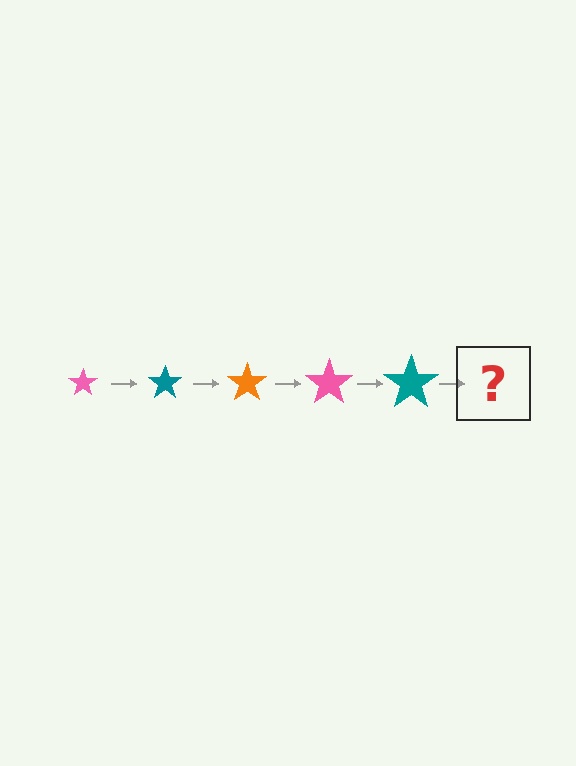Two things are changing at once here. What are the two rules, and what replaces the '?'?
The two rules are that the star grows larger each step and the color cycles through pink, teal, and orange. The '?' should be an orange star, larger than the previous one.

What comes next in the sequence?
The next element should be an orange star, larger than the previous one.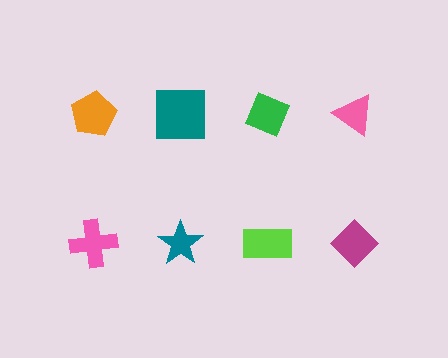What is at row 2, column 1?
A pink cross.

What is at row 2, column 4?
A magenta diamond.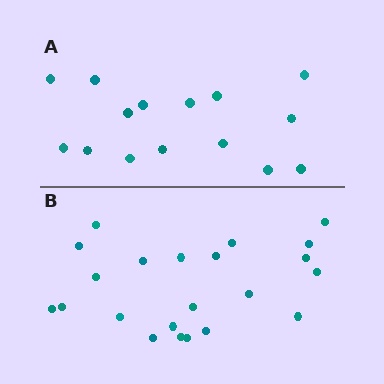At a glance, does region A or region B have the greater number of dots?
Region B (the bottom region) has more dots.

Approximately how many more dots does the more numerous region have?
Region B has roughly 8 or so more dots than region A.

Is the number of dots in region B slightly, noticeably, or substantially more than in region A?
Region B has substantially more. The ratio is roughly 1.5 to 1.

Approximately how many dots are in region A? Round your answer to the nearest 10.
About 20 dots. (The exact count is 15, which rounds to 20.)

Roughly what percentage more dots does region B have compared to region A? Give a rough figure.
About 45% more.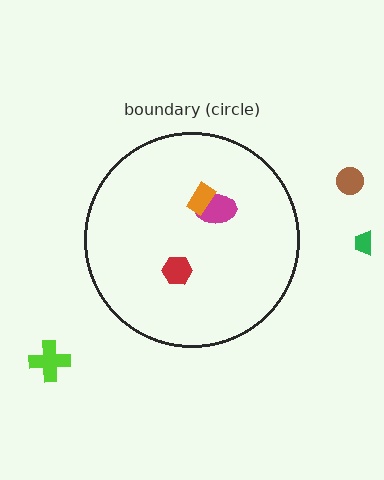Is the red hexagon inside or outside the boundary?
Inside.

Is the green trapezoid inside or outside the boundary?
Outside.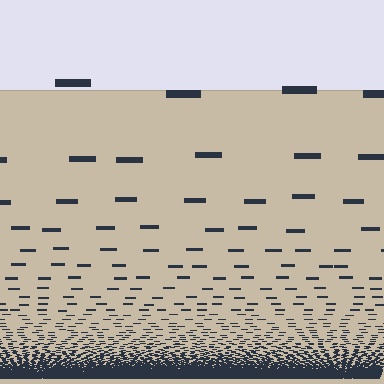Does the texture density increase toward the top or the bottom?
Density increases toward the bottom.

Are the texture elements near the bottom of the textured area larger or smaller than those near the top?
Smaller. The gradient is inverted — elements near the bottom are smaller and denser.